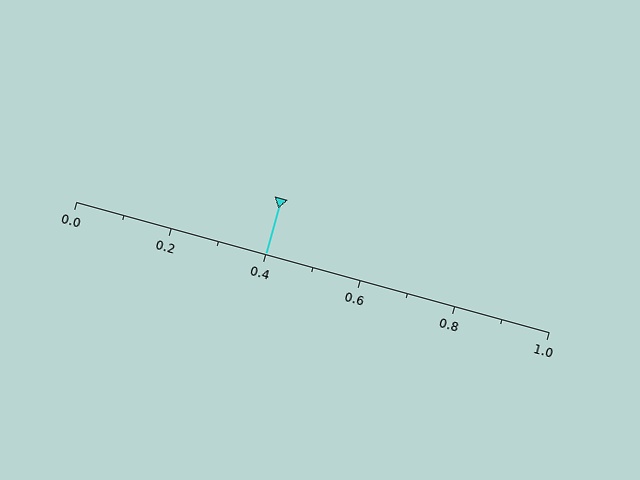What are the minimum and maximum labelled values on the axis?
The axis runs from 0.0 to 1.0.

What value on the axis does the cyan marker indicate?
The marker indicates approximately 0.4.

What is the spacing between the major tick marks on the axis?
The major ticks are spaced 0.2 apart.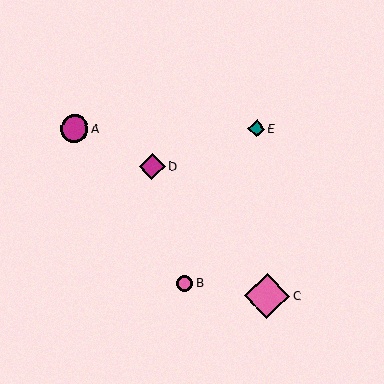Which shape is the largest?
The pink diamond (labeled C) is the largest.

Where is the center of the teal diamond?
The center of the teal diamond is at (257, 129).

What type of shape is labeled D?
Shape D is a magenta diamond.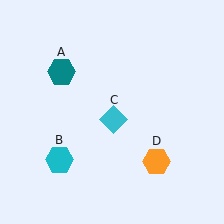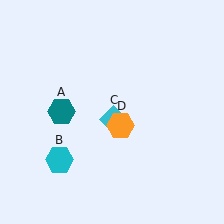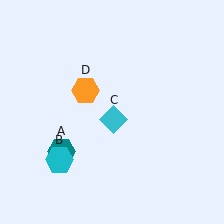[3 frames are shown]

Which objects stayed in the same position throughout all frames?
Cyan hexagon (object B) and cyan diamond (object C) remained stationary.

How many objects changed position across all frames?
2 objects changed position: teal hexagon (object A), orange hexagon (object D).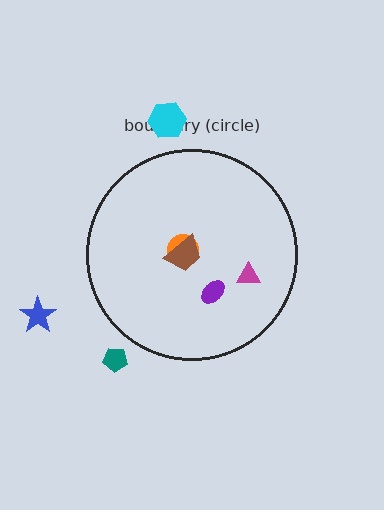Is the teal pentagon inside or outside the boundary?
Outside.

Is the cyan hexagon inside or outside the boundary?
Outside.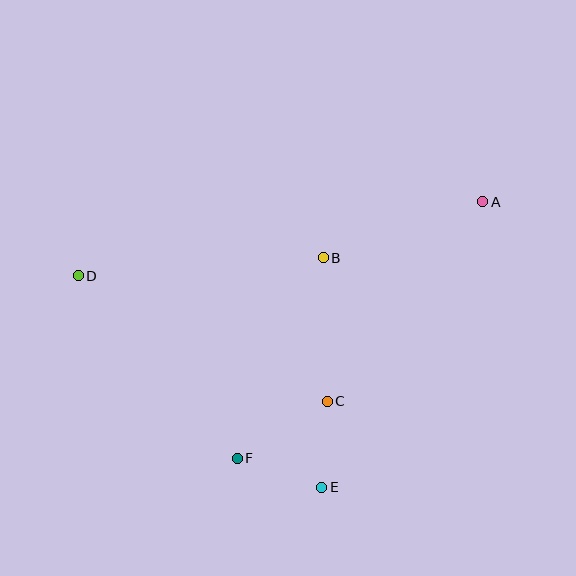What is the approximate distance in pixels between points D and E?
The distance between D and E is approximately 323 pixels.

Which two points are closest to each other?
Points C and E are closest to each other.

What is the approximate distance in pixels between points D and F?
The distance between D and F is approximately 242 pixels.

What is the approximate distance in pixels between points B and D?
The distance between B and D is approximately 245 pixels.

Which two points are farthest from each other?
Points A and D are farthest from each other.